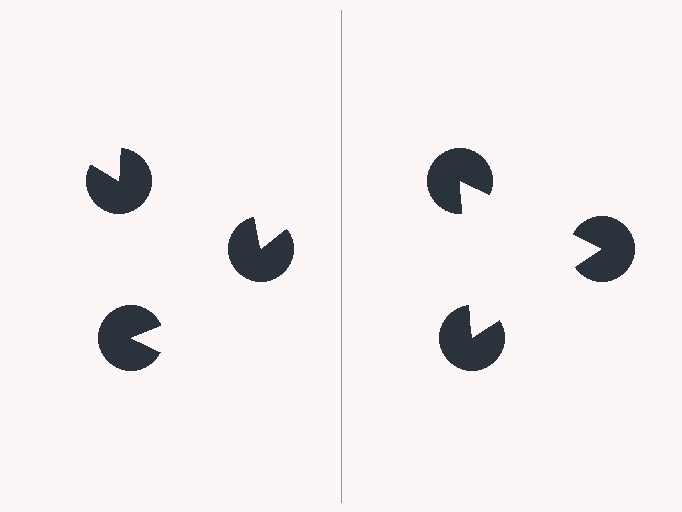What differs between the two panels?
The pac-man discs are positioned identically on both sides; only the wedge orientations differ. On the right they align to a triangle; on the left they are misaligned.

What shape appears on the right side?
An illusory triangle.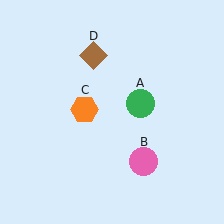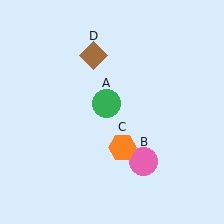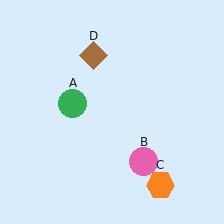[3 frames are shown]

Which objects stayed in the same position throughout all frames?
Pink circle (object B) and brown diamond (object D) remained stationary.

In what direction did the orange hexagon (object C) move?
The orange hexagon (object C) moved down and to the right.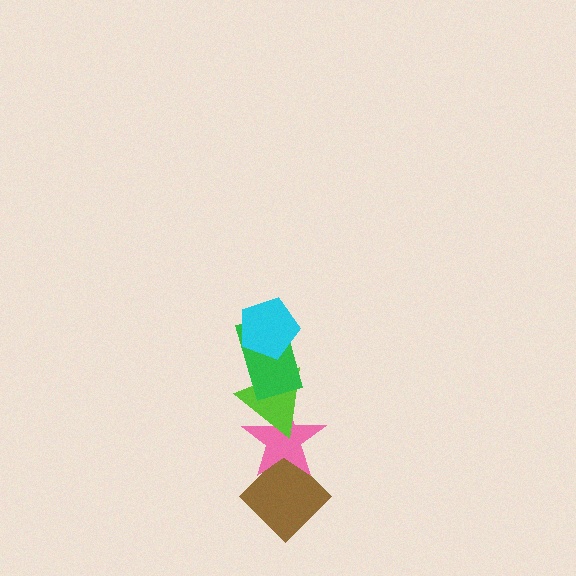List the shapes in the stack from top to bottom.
From top to bottom: the cyan pentagon, the green rectangle, the lime triangle, the pink star, the brown diamond.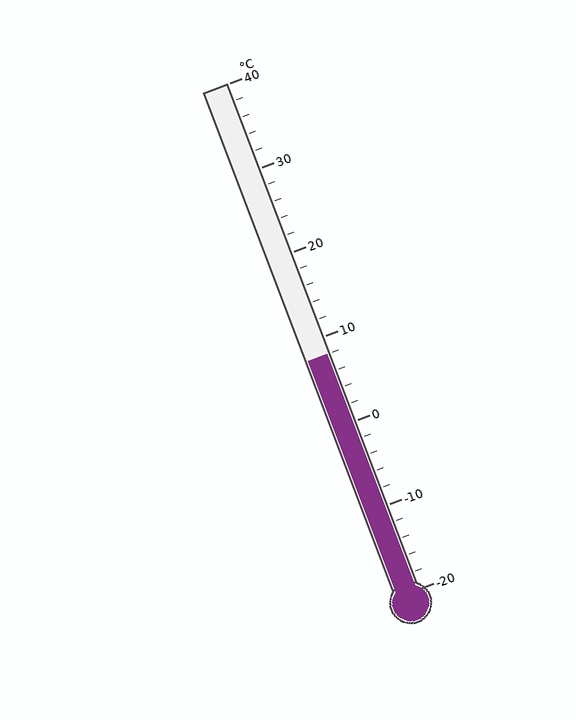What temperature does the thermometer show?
The thermometer shows approximately 8°C.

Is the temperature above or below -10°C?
The temperature is above -10°C.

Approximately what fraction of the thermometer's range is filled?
The thermometer is filled to approximately 45% of its range.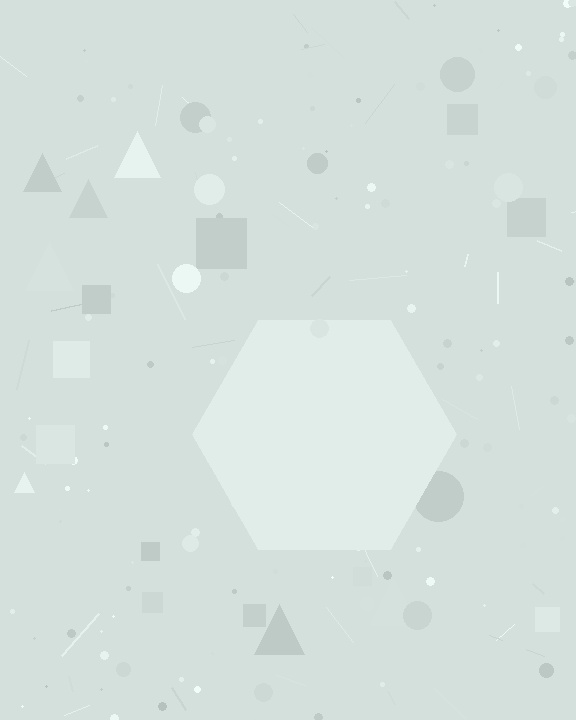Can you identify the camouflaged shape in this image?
The camouflaged shape is a hexagon.